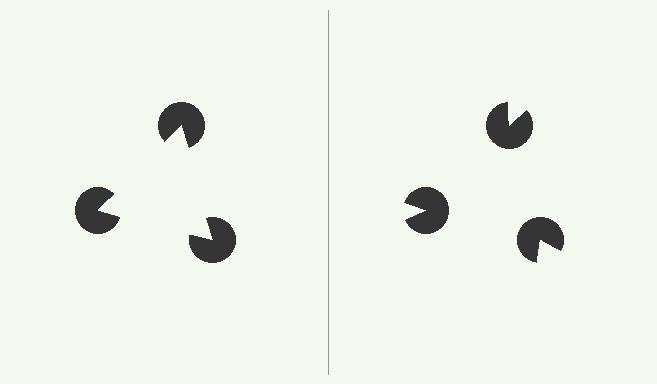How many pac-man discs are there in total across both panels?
6 — 3 on each side.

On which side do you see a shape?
An illusory triangle appears on the left side. On the right side the wedge cuts are rotated, so no coherent shape forms.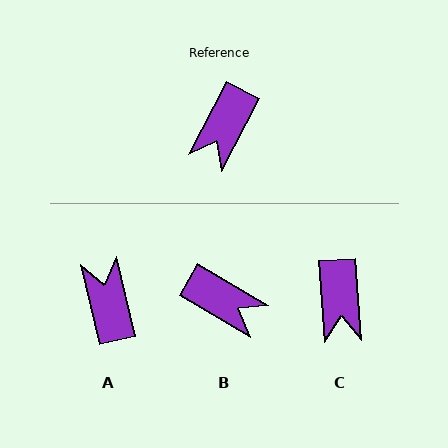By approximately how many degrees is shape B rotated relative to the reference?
Approximately 88 degrees counter-clockwise.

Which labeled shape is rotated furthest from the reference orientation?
A, about 139 degrees away.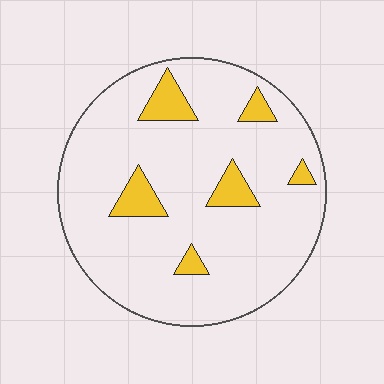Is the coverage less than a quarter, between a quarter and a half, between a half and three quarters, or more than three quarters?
Less than a quarter.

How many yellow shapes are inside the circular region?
6.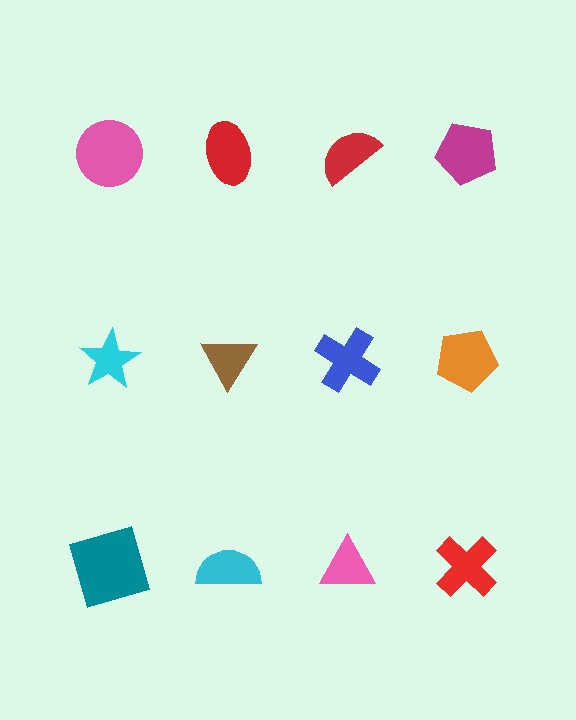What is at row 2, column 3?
A blue cross.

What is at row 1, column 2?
A red ellipse.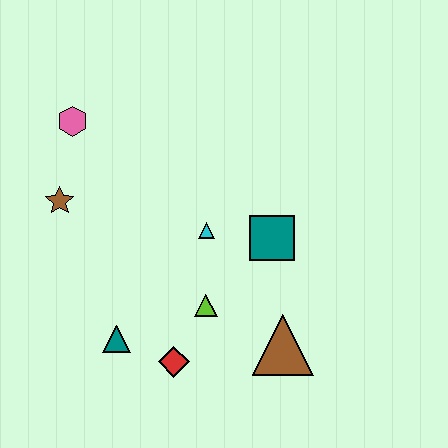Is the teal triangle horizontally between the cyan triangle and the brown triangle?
No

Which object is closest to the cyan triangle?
The teal square is closest to the cyan triangle.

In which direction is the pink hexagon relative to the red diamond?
The pink hexagon is above the red diamond.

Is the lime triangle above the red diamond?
Yes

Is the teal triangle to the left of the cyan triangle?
Yes